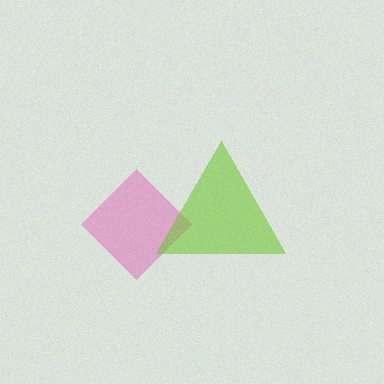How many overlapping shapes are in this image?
There are 2 overlapping shapes in the image.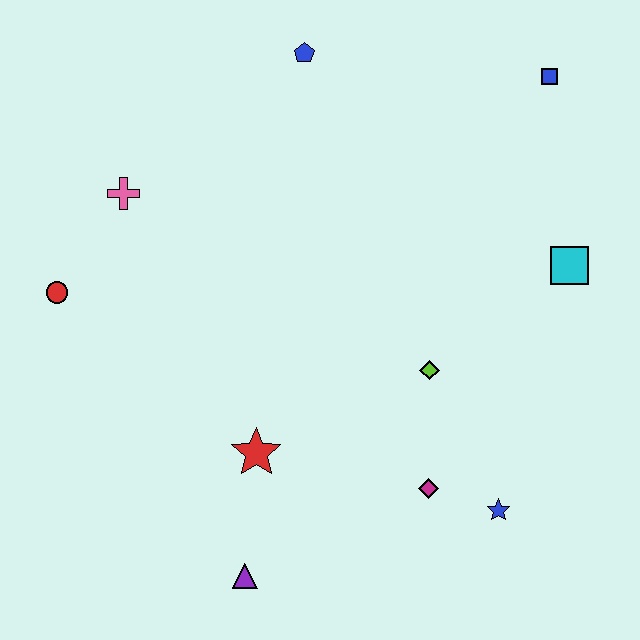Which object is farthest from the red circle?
The blue square is farthest from the red circle.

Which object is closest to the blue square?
The cyan square is closest to the blue square.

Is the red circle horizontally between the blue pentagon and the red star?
No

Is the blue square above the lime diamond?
Yes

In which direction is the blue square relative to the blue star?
The blue square is above the blue star.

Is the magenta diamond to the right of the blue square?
No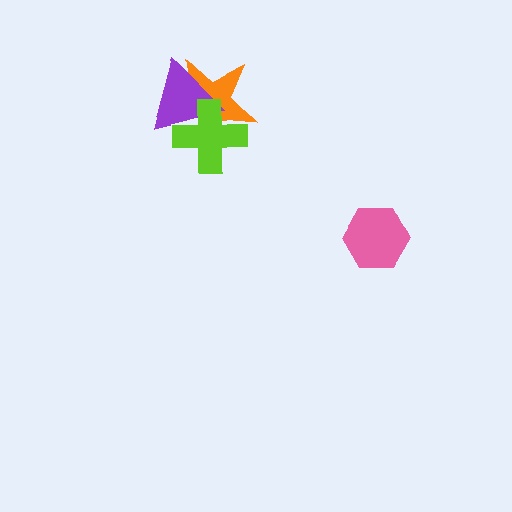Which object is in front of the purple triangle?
The lime cross is in front of the purple triangle.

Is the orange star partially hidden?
Yes, it is partially covered by another shape.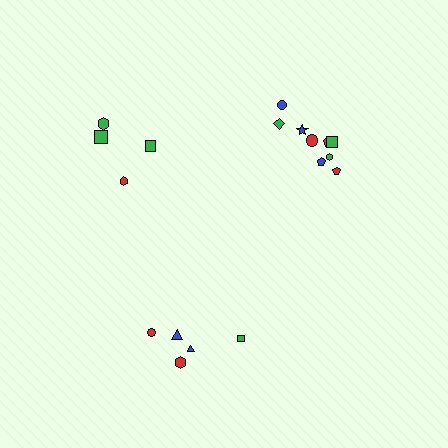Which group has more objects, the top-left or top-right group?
The top-right group.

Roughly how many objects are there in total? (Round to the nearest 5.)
Roughly 20 objects in total.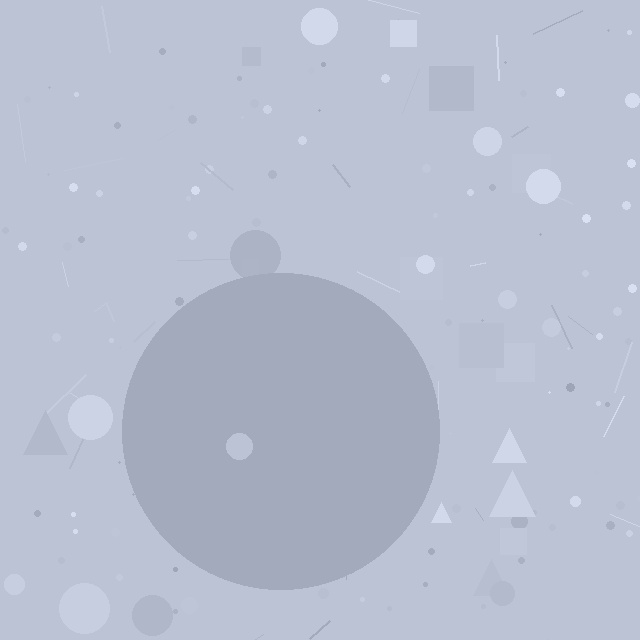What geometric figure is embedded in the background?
A circle is embedded in the background.